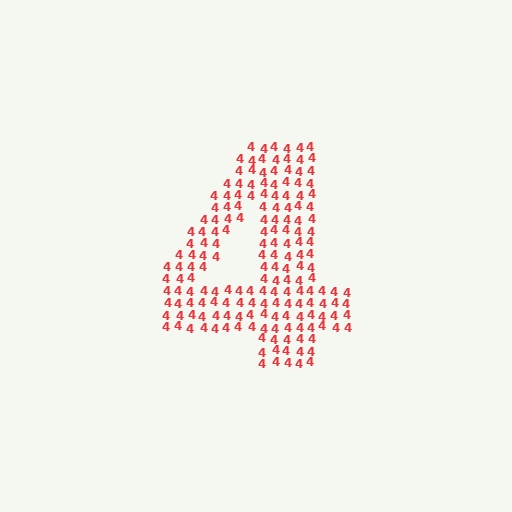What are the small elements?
The small elements are digit 4's.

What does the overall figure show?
The overall figure shows the digit 4.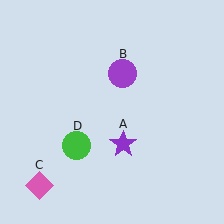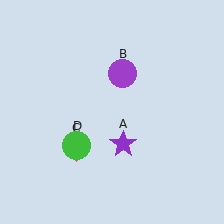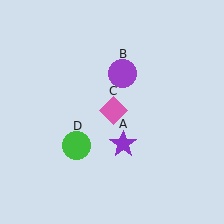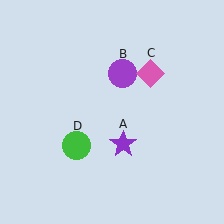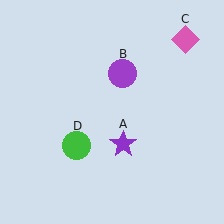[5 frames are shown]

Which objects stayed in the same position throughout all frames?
Purple star (object A) and purple circle (object B) and green circle (object D) remained stationary.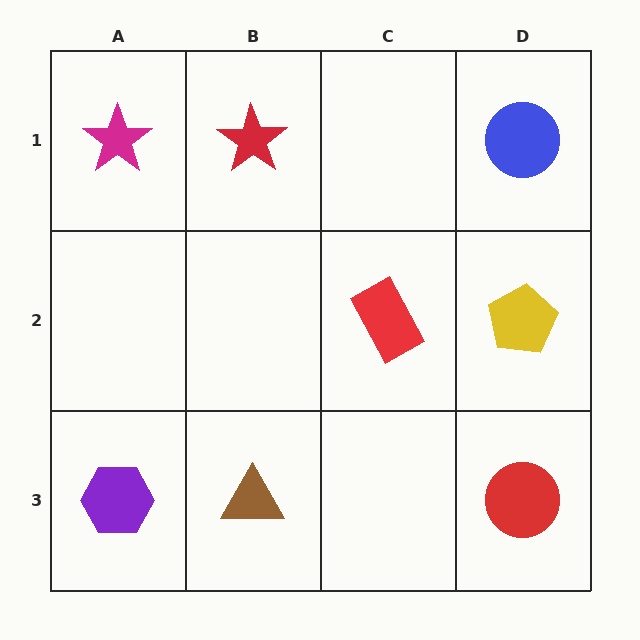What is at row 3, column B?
A brown triangle.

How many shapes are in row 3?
3 shapes.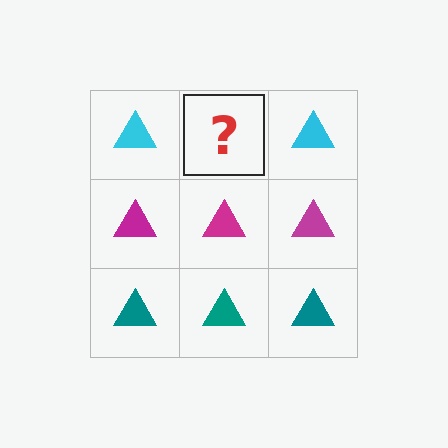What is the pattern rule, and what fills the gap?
The rule is that each row has a consistent color. The gap should be filled with a cyan triangle.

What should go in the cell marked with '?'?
The missing cell should contain a cyan triangle.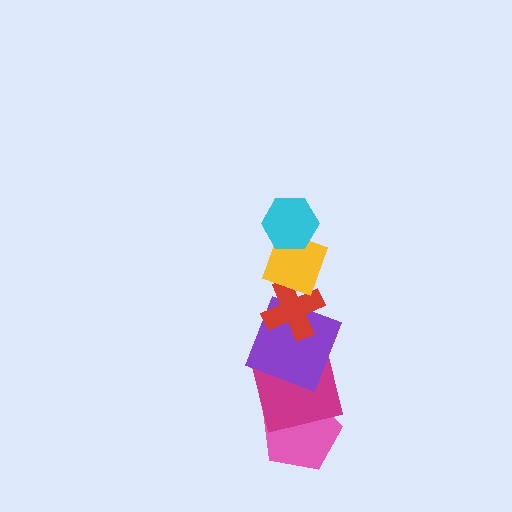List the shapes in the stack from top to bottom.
From top to bottom: the cyan hexagon, the yellow diamond, the red cross, the purple square, the magenta square, the pink pentagon.